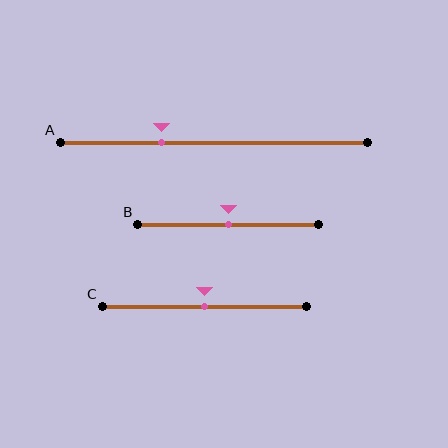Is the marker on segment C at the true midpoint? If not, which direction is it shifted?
Yes, the marker on segment C is at the true midpoint.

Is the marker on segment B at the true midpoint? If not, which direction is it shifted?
Yes, the marker on segment B is at the true midpoint.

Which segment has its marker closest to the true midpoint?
Segment B has its marker closest to the true midpoint.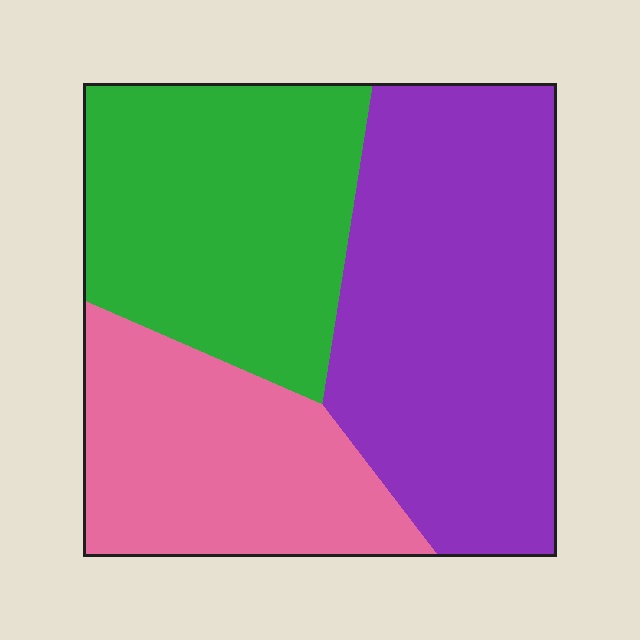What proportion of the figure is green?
Green takes up about one third (1/3) of the figure.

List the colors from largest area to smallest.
From largest to smallest: purple, green, pink.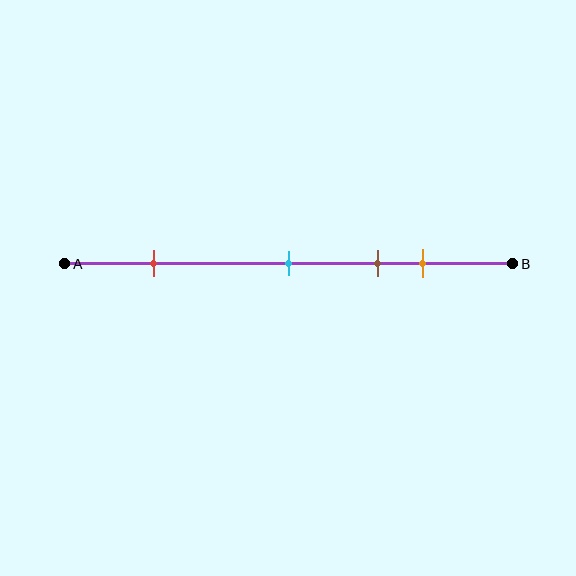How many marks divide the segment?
There are 4 marks dividing the segment.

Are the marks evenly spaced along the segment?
No, the marks are not evenly spaced.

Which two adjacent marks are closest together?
The brown and orange marks are the closest adjacent pair.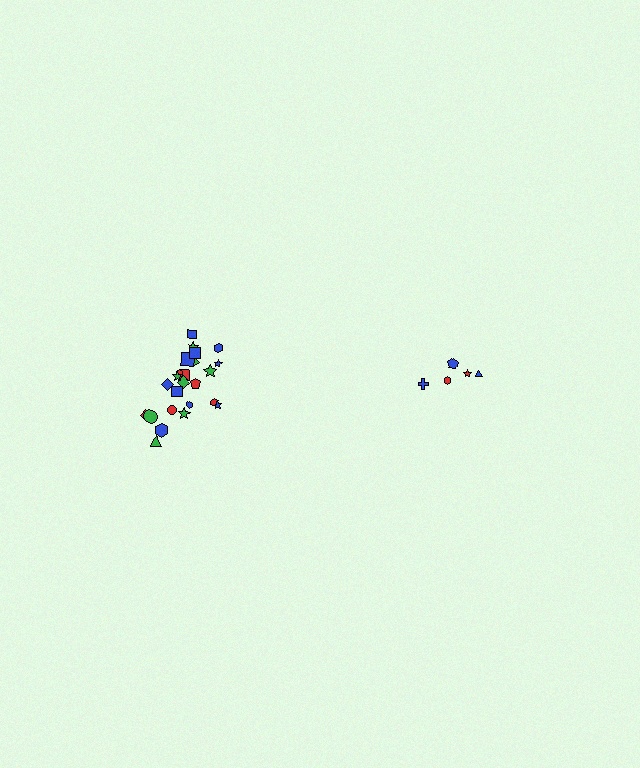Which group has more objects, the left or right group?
The left group.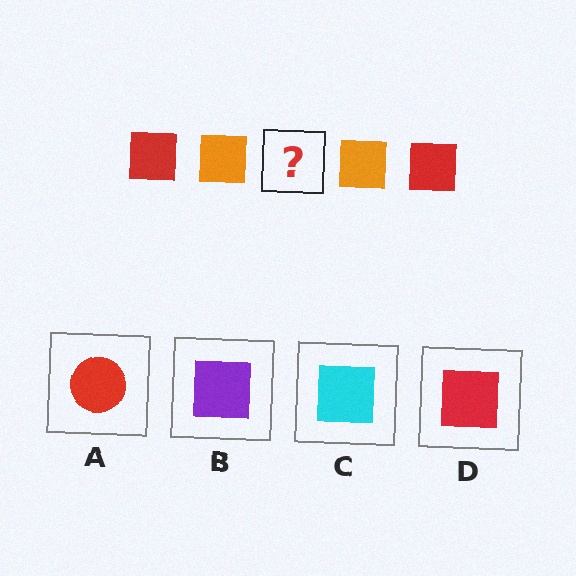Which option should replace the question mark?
Option D.